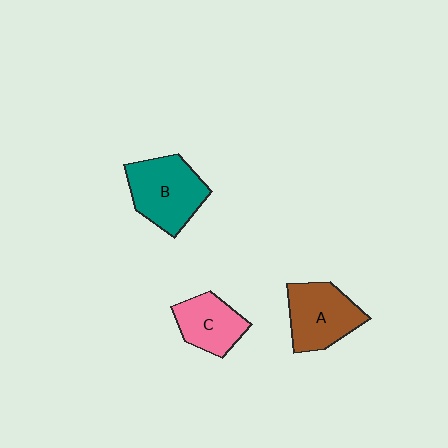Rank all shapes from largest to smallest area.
From largest to smallest: B (teal), A (brown), C (pink).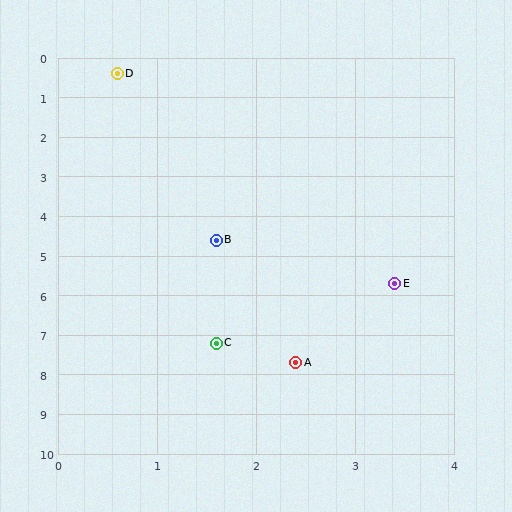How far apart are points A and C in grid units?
Points A and C are about 0.9 grid units apart.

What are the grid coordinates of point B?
Point B is at approximately (1.6, 4.6).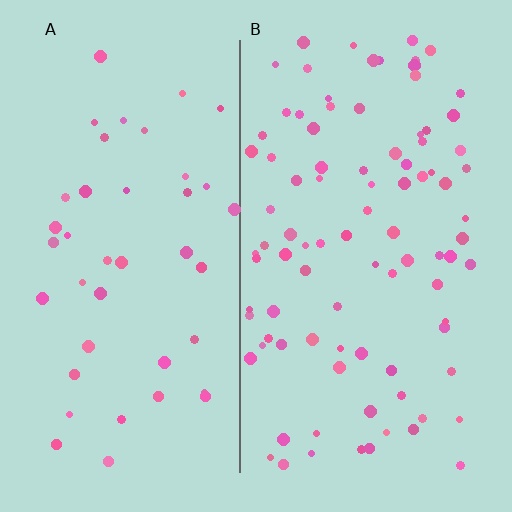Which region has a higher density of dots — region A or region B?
B (the right).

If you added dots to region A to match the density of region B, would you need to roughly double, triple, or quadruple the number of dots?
Approximately double.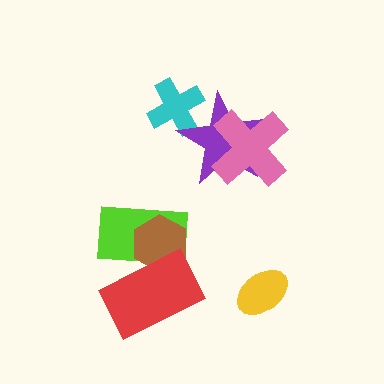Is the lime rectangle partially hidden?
Yes, it is partially covered by another shape.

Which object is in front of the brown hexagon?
The red rectangle is in front of the brown hexagon.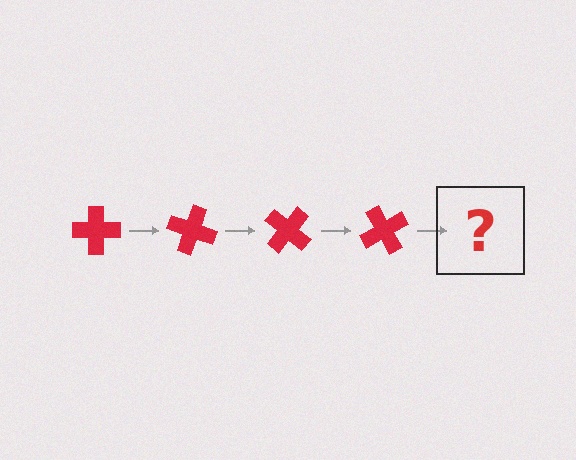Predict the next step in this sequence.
The next step is a red cross rotated 80 degrees.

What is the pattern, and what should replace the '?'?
The pattern is that the cross rotates 20 degrees each step. The '?' should be a red cross rotated 80 degrees.